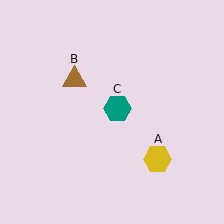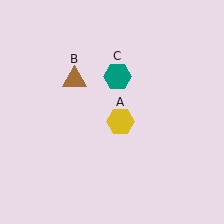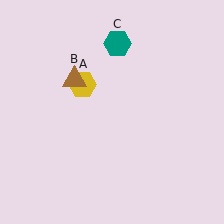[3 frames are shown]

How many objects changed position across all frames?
2 objects changed position: yellow hexagon (object A), teal hexagon (object C).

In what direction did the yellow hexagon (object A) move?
The yellow hexagon (object A) moved up and to the left.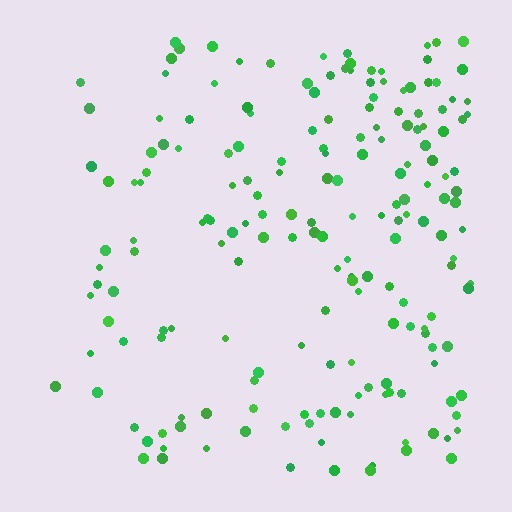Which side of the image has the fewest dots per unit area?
The left.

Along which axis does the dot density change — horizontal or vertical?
Horizontal.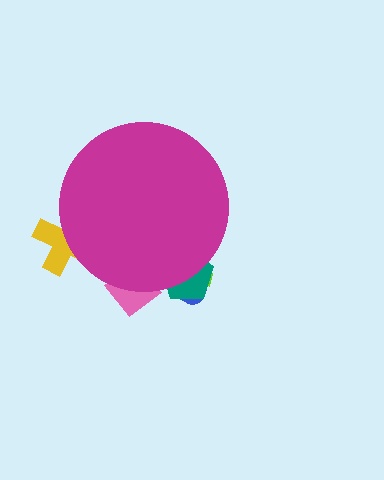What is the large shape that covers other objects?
A magenta circle.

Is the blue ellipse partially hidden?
Yes, the blue ellipse is partially hidden behind the magenta circle.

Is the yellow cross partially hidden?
Yes, the yellow cross is partially hidden behind the magenta circle.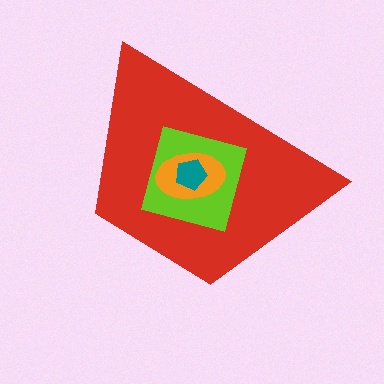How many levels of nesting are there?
4.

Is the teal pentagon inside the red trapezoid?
Yes.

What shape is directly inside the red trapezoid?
The lime diamond.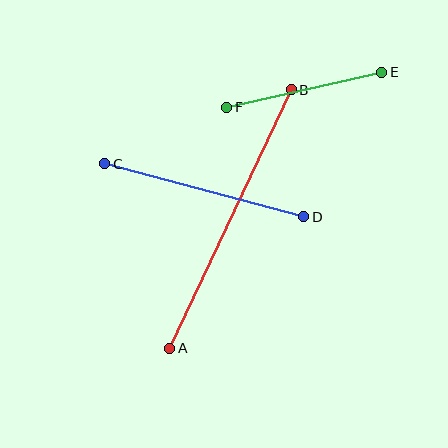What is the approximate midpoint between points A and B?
The midpoint is at approximately (230, 219) pixels.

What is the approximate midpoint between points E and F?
The midpoint is at approximately (304, 90) pixels.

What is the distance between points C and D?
The distance is approximately 206 pixels.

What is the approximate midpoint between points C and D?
The midpoint is at approximately (204, 190) pixels.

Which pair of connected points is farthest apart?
Points A and B are farthest apart.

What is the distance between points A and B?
The distance is approximately 286 pixels.